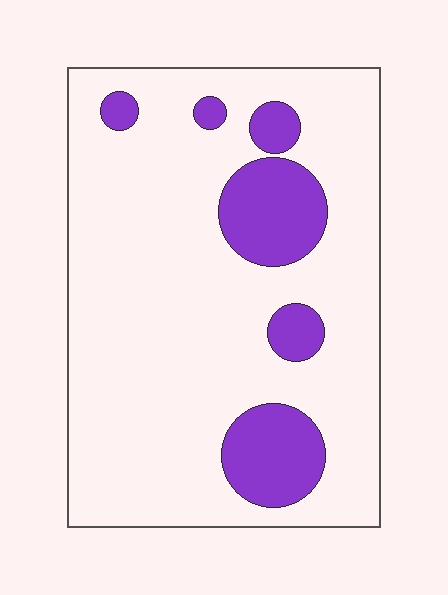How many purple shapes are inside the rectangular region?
6.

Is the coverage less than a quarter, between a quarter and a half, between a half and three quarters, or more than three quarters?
Less than a quarter.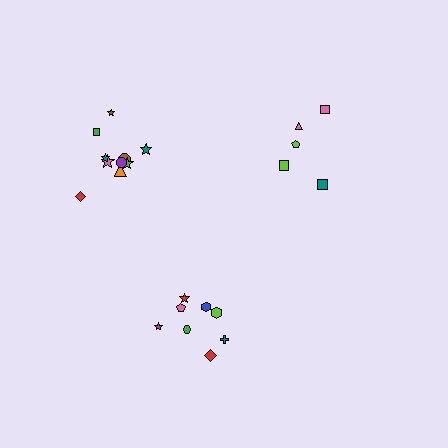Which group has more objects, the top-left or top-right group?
The top-left group.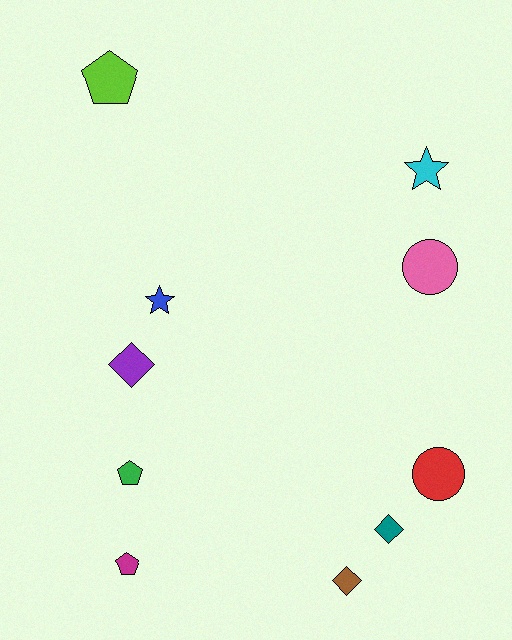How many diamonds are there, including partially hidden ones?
There are 3 diamonds.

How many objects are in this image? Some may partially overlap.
There are 10 objects.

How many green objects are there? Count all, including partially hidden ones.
There is 1 green object.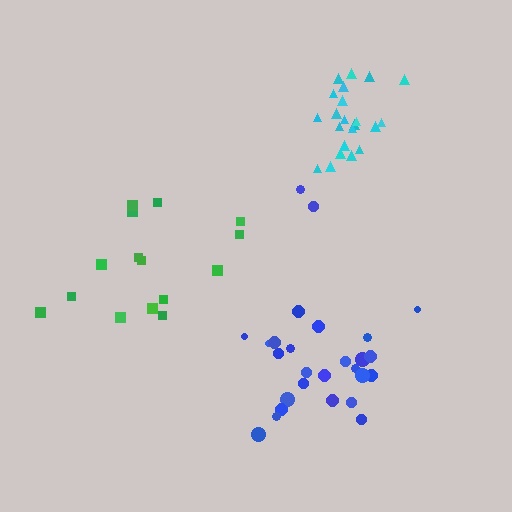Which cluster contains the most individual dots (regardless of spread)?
Blue (27).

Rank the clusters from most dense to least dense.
cyan, blue, green.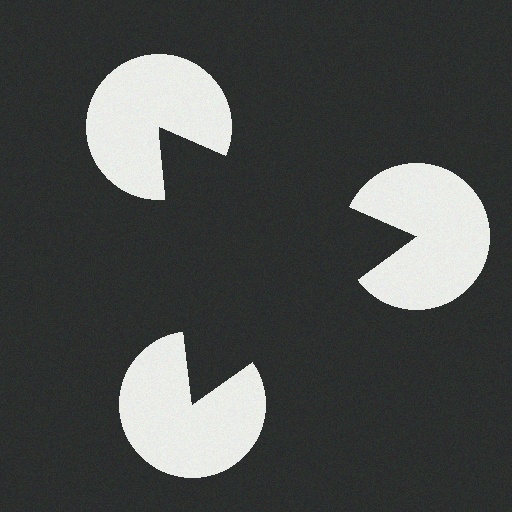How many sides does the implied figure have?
3 sides.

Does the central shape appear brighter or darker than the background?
It typically appears slightly darker than the background, even though no actual brightness change is drawn.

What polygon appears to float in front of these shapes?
An illusory triangle — its edges are inferred from the aligned wedge cuts in the pac-man discs, not physically drawn.